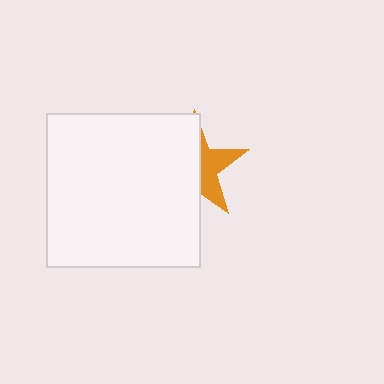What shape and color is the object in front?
The object in front is a white square.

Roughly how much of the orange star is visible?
A small part of it is visible (roughly 38%).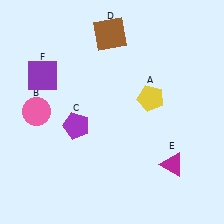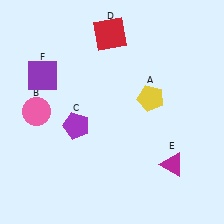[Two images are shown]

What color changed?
The square (D) changed from brown in Image 1 to red in Image 2.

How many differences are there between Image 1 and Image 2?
There is 1 difference between the two images.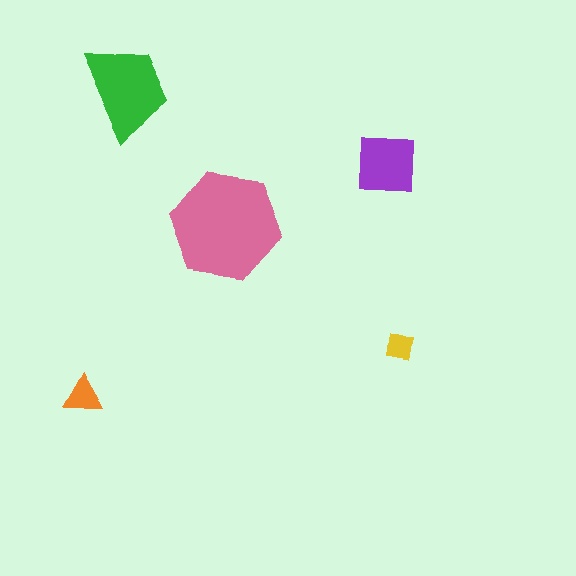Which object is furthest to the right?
The yellow square is rightmost.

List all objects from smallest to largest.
The yellow square, the orange triangle, the purple square, the green trapezoid, the pink hexagon.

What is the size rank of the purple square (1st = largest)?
3rd.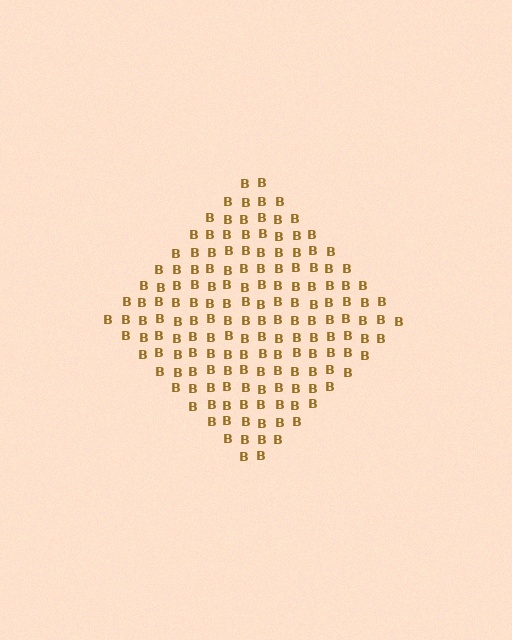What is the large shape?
The large shape is a diamond.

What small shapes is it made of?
It is made of small letter B's.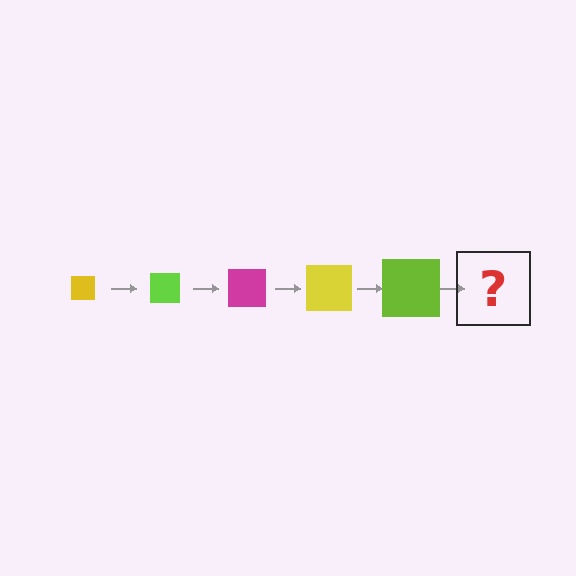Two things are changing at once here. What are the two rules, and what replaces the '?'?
The two rules are that the square grows larger each step and the color cycles through yellow, lime, and magenta. The '?' should be a magenta square, larger than the previous one.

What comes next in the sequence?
The next element should be a magenta square, larger than the previous one.